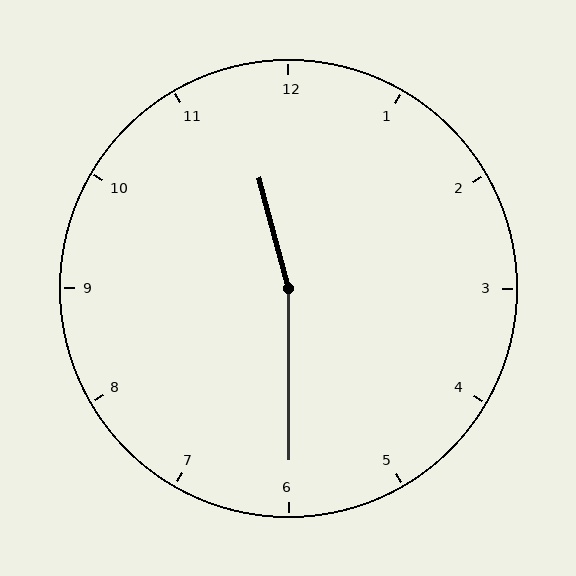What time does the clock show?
11:30.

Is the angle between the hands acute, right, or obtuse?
It is obtuse.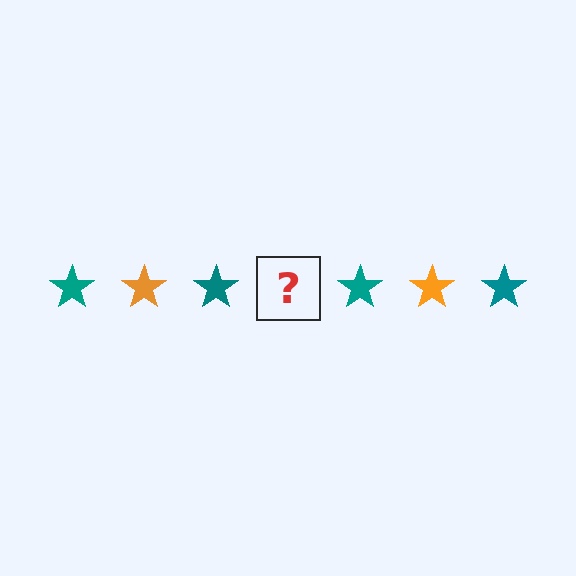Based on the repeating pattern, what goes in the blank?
The blank should be an orange star.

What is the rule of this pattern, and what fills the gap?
The rule is that the pattern cycles through teal, orange stars. The gap should be filled with an orange star.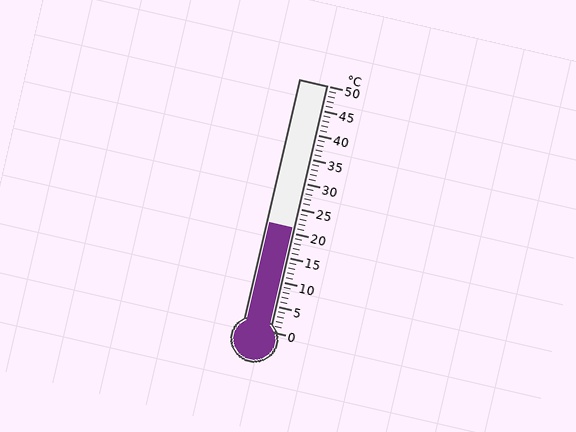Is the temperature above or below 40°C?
The temperature is below 40°C.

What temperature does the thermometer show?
The thermometer shows approximately 21°C.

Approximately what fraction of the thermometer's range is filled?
The thermometer is filled to approximately 40% of its range.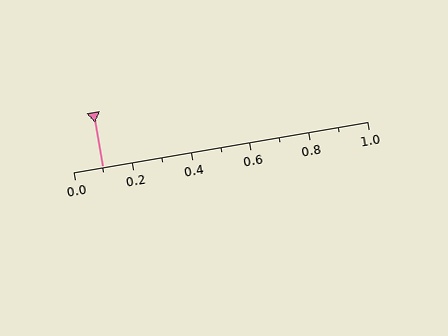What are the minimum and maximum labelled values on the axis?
The axis runs from 0.0 to 1.0.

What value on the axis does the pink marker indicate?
The marker indicates approximately 0.1.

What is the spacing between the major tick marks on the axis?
The major ticks are spaced 0.2 apart.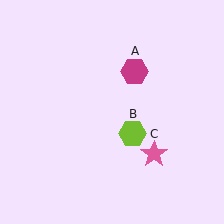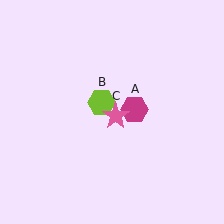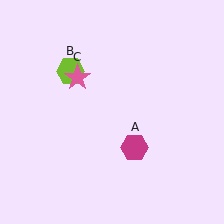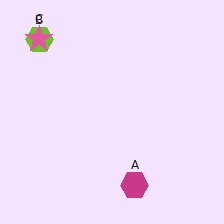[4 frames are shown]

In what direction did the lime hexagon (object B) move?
The lime hexagon (object B) moved up and to the left.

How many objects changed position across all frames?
3 objects changed position: magenta hexagon (object A), lime hexagon (object B), pink star (object C).